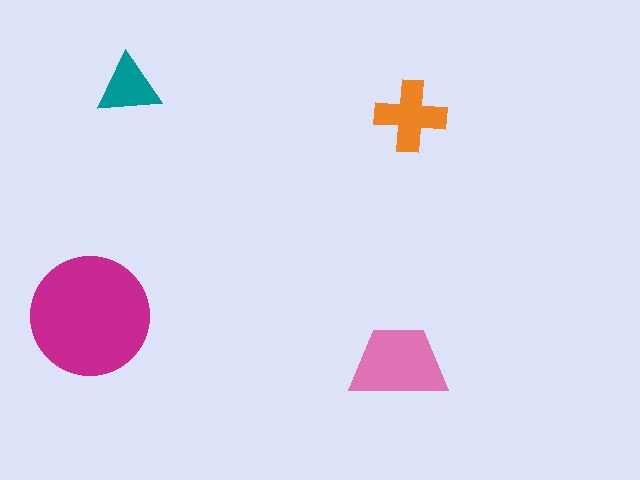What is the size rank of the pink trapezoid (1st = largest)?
2nd.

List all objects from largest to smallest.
The magenta circle, the pink trapezoid, the orange cross, the teal triangle.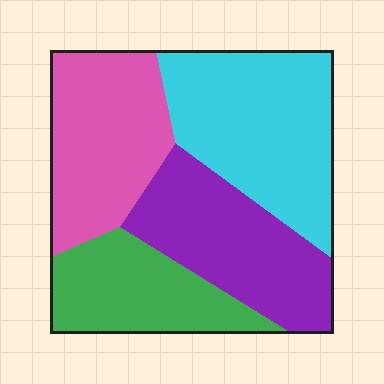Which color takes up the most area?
Cyan, at roughly 30%.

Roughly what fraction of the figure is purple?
Purple covers roughly 25% of the figure.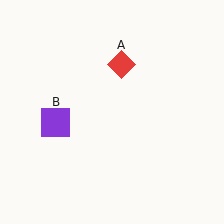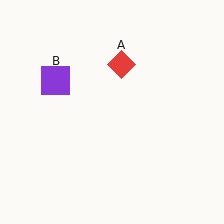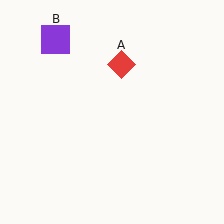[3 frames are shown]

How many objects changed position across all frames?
1 object changed position: purple square (object B).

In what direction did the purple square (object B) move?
The purple square (object B) moved up.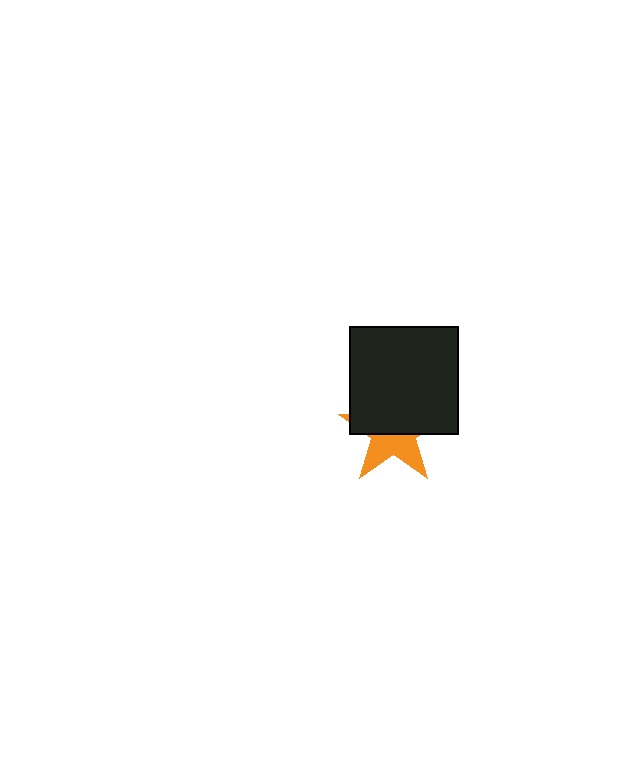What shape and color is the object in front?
The object in front is a black square.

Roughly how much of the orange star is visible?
A small part of it is visible (roughly 42%).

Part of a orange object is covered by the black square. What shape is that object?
It is a star.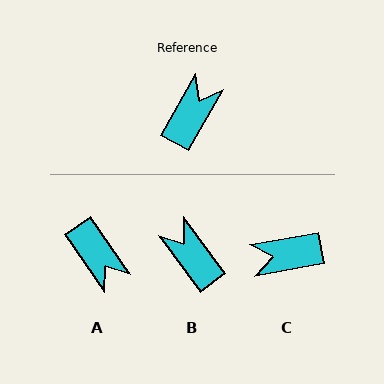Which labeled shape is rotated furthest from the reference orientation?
C, about 130 degrees away.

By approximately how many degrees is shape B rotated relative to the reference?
Approximately 66 degrees counter-clockwise.